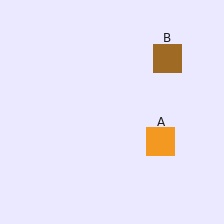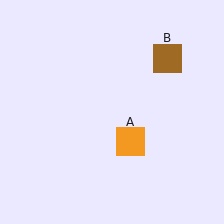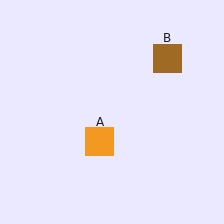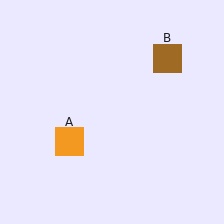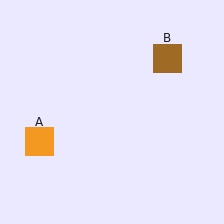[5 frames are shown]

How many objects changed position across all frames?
1 object changed position: orange square (object A).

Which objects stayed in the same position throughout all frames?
Brown square (object B) remained stationary.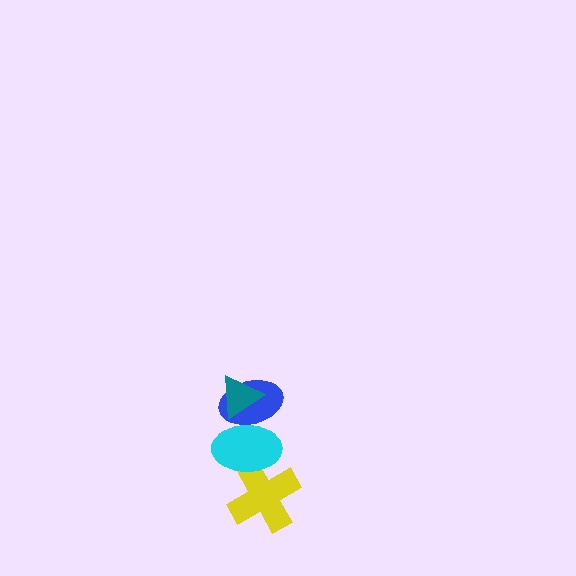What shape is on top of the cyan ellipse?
The blue ellipse is on top of the cyan ellipse.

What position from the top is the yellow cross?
The yellow cross is 4th from the top.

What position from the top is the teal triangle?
The teal triangle is 1st from the top.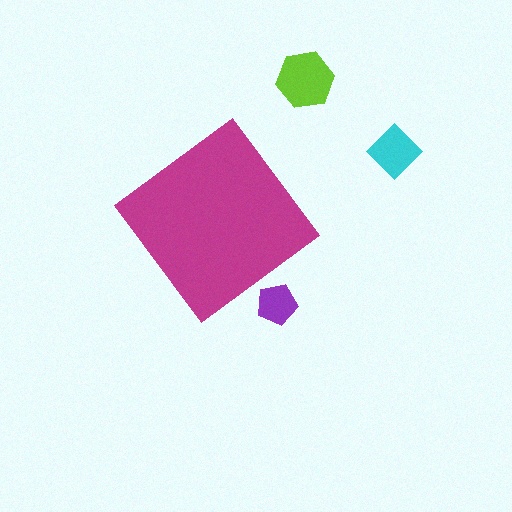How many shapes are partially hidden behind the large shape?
1 shape is partially hidden.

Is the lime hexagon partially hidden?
No, the lime hexagon is fully visible.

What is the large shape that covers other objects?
A magenta diamond.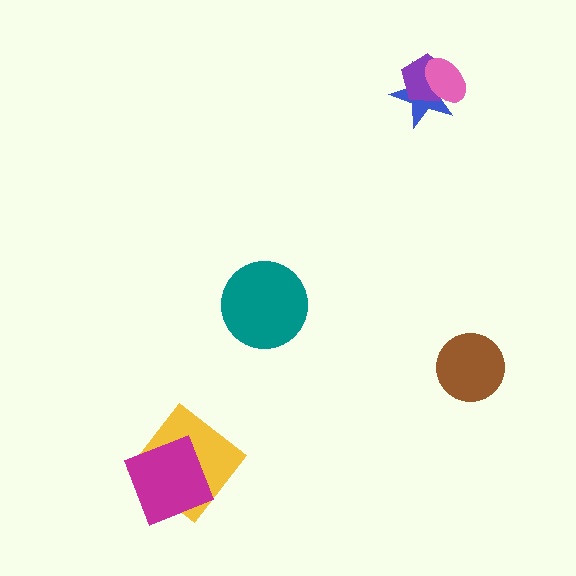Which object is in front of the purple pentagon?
The pink ellipse is in front of the purple pentagon.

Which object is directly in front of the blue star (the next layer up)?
The purple pentagon is directly in front of the blue star.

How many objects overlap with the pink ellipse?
2 objects overlap with the pink ellipse.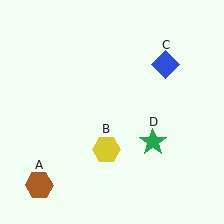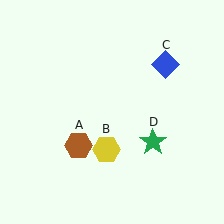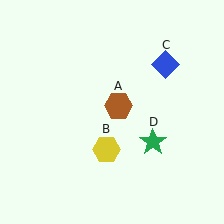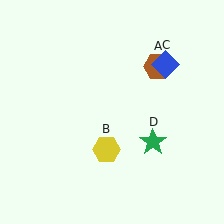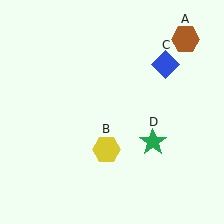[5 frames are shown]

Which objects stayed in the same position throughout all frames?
Yellow hexagon (object B) and blue diamond (object C) and green star (object D) remained stationary.